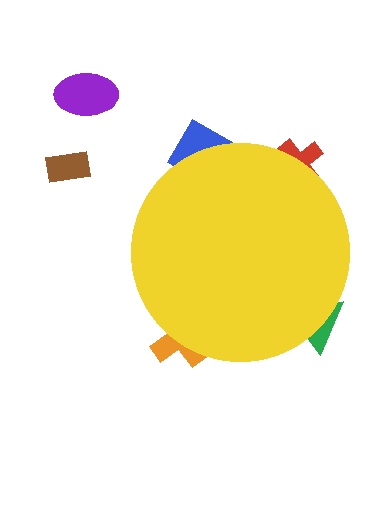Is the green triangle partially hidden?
Yes, the green triangle is partially hidden behind the yellow circle.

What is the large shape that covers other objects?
A yellow circle.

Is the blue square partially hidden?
Yes, the blue square is partially hidden behind the yellow circle.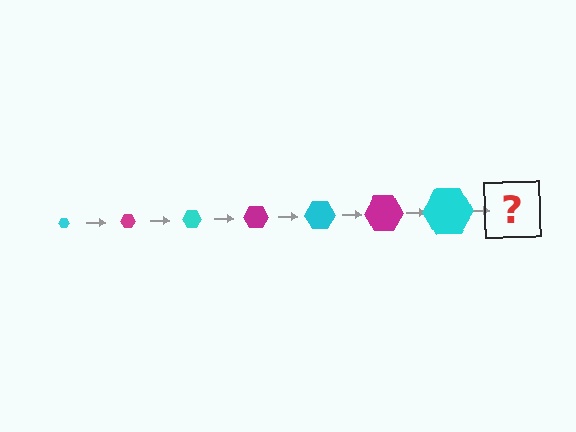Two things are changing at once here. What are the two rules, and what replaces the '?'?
The two rules are that the hexagon grows larger each step and the color cycles through cyan and magenta. The '?' should be a magenta hexagon, larger than the previous one.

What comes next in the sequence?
The next element should be a magenta hexagon, larger than the previous one.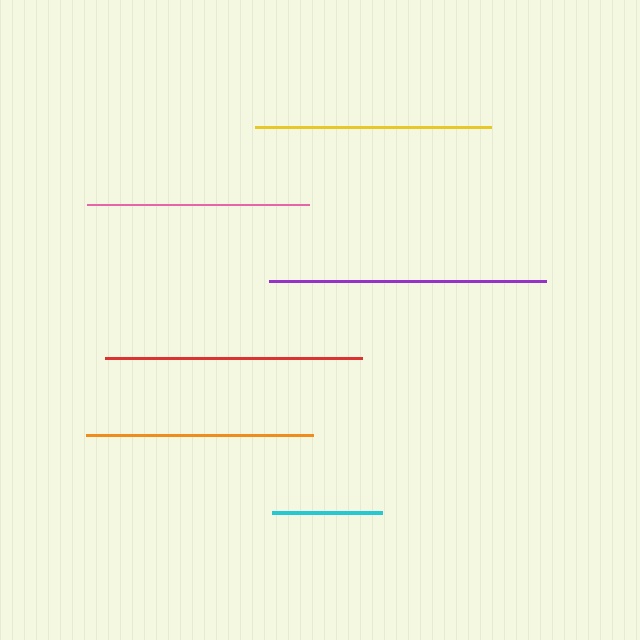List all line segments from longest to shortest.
From longest to shortest: purple, red, yellow, orange, pink, cyan.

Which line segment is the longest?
The purple line is the longest at approximately 277 pixels.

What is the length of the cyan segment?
The cyan segment is approximately 110 pixels long.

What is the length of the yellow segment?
The yellow segment is approximately 235 pixels long.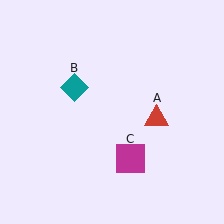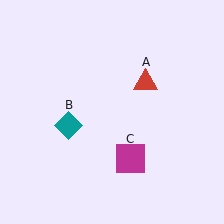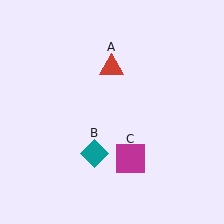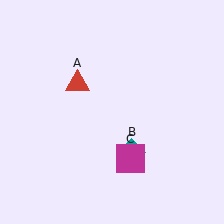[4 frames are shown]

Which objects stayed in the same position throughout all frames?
Magenta square (object C) remained stationary.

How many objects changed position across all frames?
2 objects changed position: red triangle (object A), teal diamond (object B).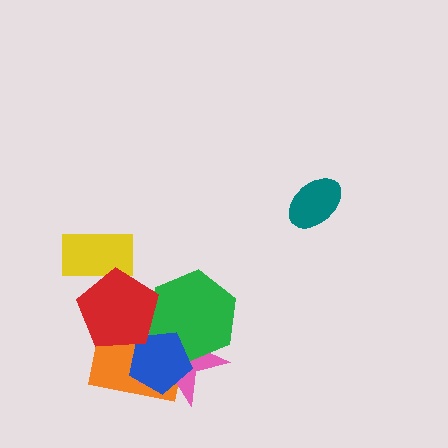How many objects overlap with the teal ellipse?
0 objects overlap with the teal ellipse.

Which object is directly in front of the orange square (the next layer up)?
The pink star is directly in front of the orange square.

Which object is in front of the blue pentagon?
The red pentagon is in front of the blue pentagon.